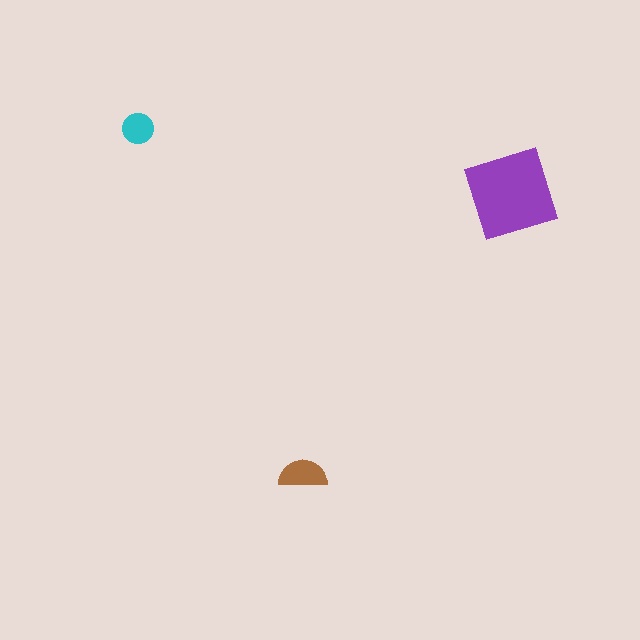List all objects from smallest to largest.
The cyan circle, the brown semicircle, the purple square.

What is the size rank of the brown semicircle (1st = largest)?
2nd.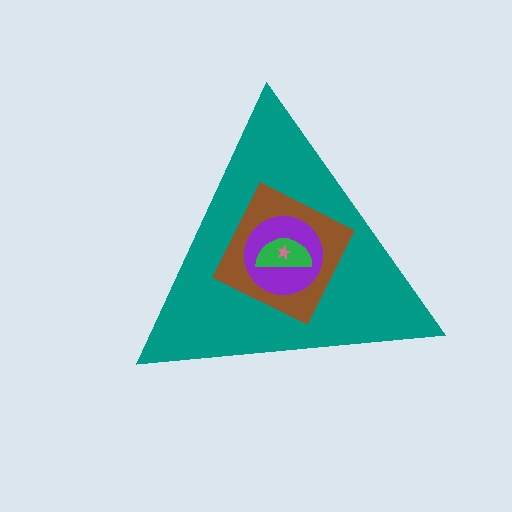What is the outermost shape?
The teal triangle.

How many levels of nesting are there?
5.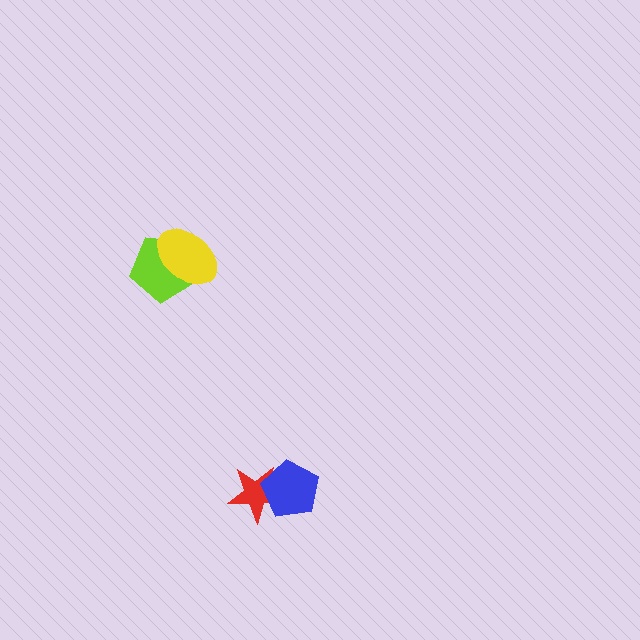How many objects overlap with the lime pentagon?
1 object overlaps with the lime pentagon.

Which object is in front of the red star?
The blue pentagon is in front of the red star.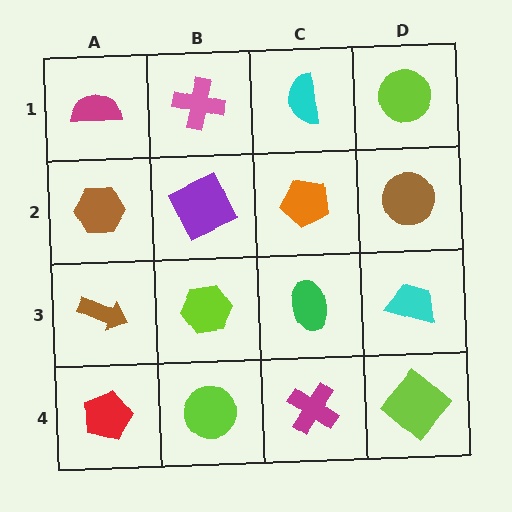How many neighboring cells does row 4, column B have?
3.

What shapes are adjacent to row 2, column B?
A pink cross (row 1, column B), a lime hexagon (row 3, column B), a brown hexagon (row 2, column A), an orange pentagon (row 2, column C).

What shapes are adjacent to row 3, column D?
A brown circle (row 2, column D), a lime diamond (row 4, column D), a green ellipse (row 3, column C).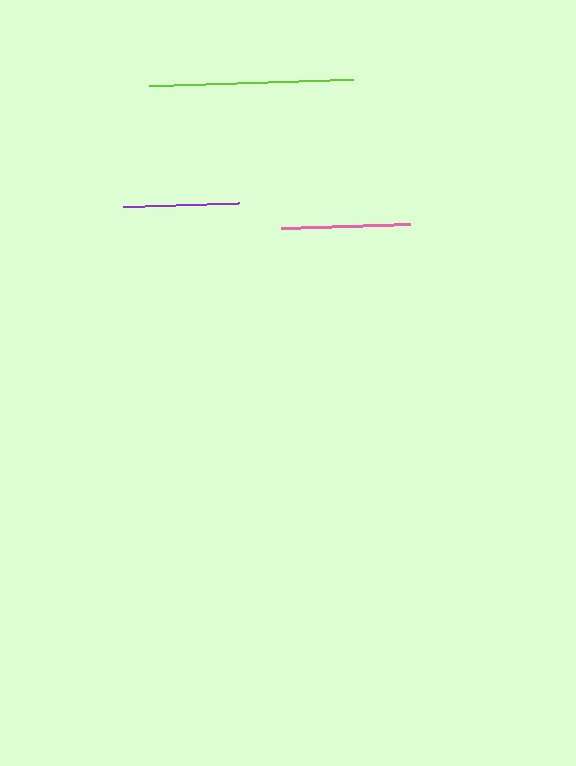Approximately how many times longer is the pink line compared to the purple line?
The pink line is approximately 1.1 times the length of the purple line.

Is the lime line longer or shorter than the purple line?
The lime line is longer than the purple line.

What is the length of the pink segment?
The pink segment is approximately 128 pixels long.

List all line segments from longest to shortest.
From longest to shortest: lime, pink, purple.